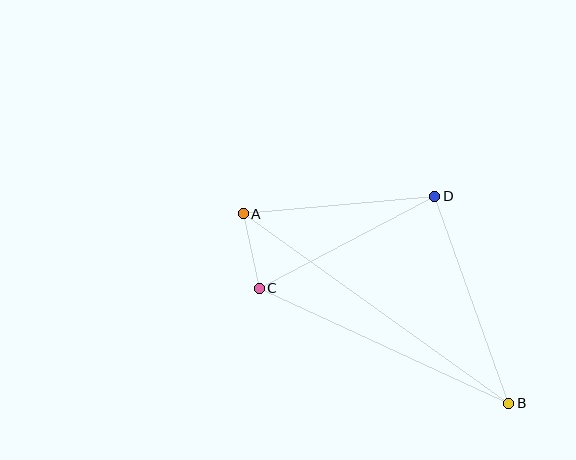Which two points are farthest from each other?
Points A and B are farthest from each other.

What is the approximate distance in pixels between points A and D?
The distance between A and D is approximately 192 pixels.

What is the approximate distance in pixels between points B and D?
The distance between B and D is approximately 220 pixels.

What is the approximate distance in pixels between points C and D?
The distance between C and D is approximately 198 pixels.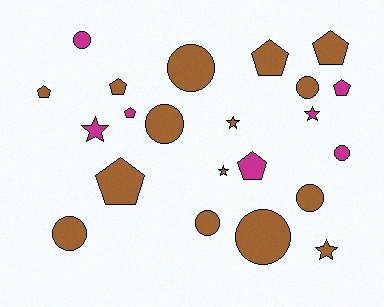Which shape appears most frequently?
Circle, with 9 objects.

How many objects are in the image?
There are 22 objects.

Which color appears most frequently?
Brown, with 15 objects.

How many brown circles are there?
There are 7 brown circles.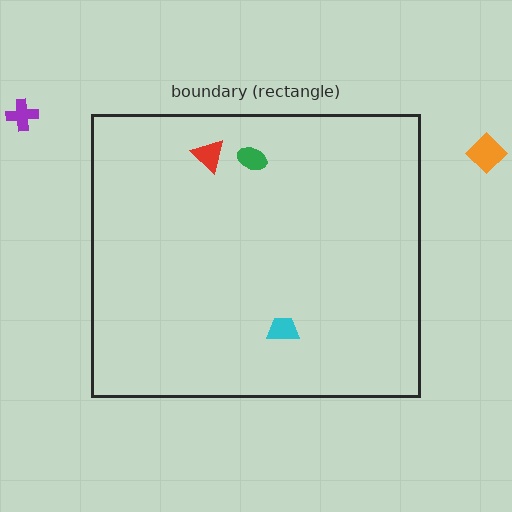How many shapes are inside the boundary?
3 inside, 2 outside.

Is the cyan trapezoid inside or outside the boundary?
Inside.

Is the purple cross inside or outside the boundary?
Outside.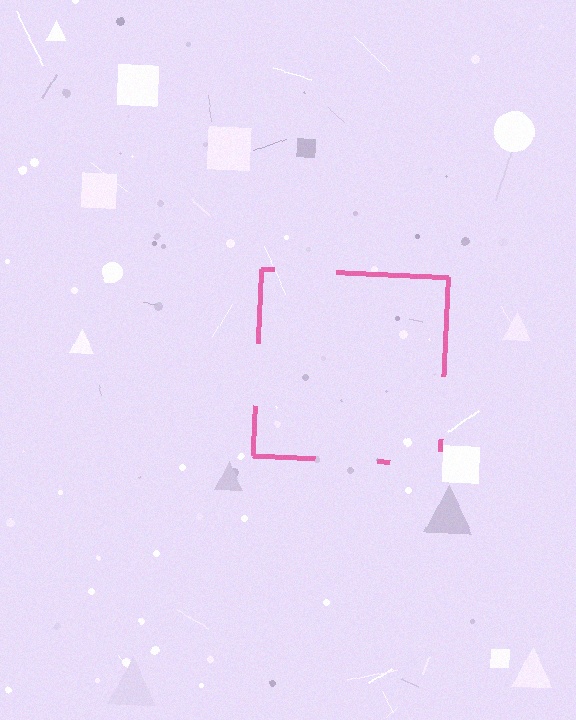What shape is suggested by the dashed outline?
The dashed outline suggests a square.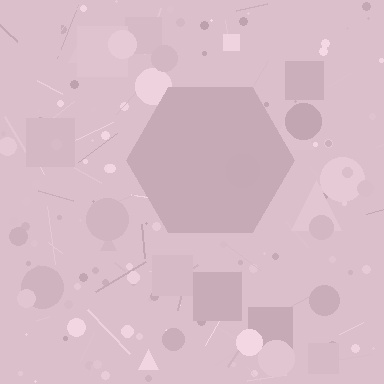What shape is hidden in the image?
A hexagon is hidden in the image.